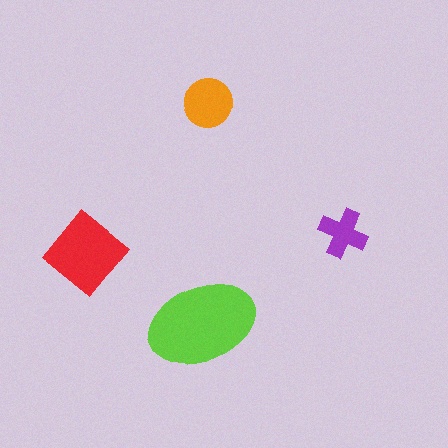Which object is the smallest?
The purple cross.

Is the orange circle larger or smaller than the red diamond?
Smaller.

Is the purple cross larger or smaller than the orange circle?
Smaller.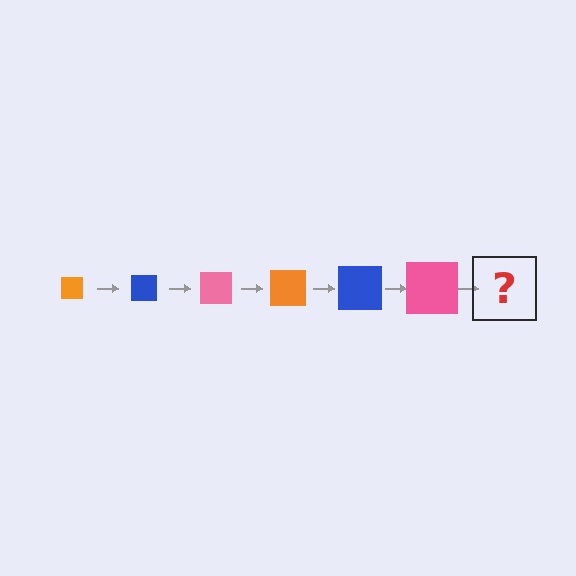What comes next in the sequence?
The next element should be an orange square, larger than the previous one.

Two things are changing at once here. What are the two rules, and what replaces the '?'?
The two rules are that the square grows larger each step and the color cycles through orange, blue, and pink. The '?' should be an orange square, larger than the previous one.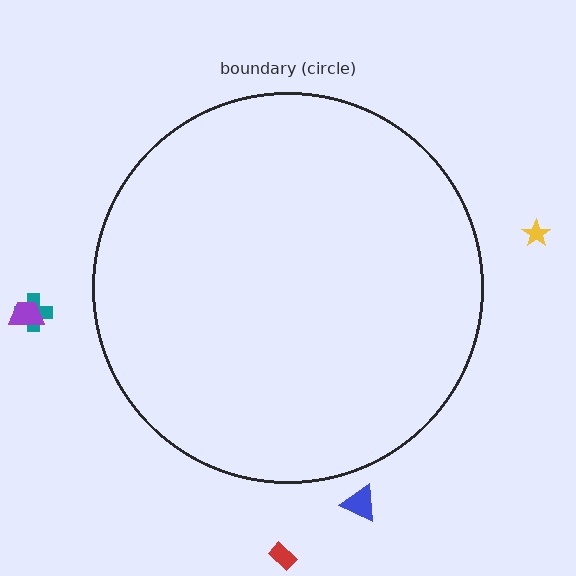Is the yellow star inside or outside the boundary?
Outside.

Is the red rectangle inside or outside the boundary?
Outside.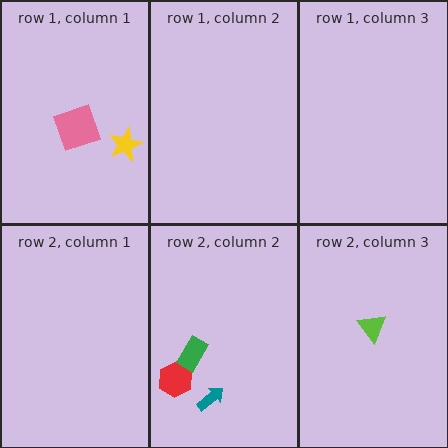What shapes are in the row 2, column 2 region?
The red hexagon, the green rectangle, the teal arrow.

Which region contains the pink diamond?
The row 1, column 1 region.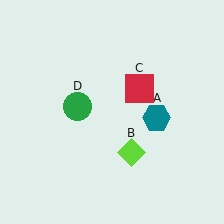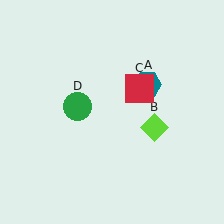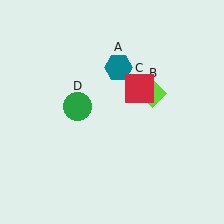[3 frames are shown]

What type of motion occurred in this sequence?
The teal hexagon (object A), lime diamond (object B) rotated counterclockwise around the center of the scene.